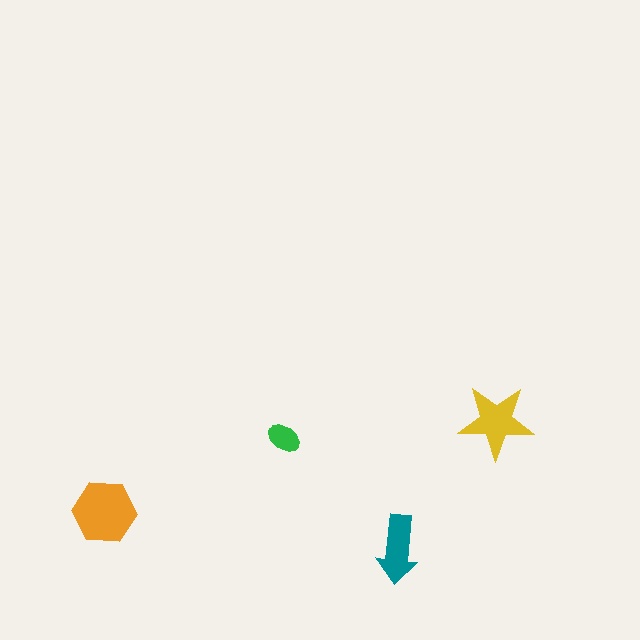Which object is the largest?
The orange hexagon.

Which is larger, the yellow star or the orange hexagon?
The orange hexagon.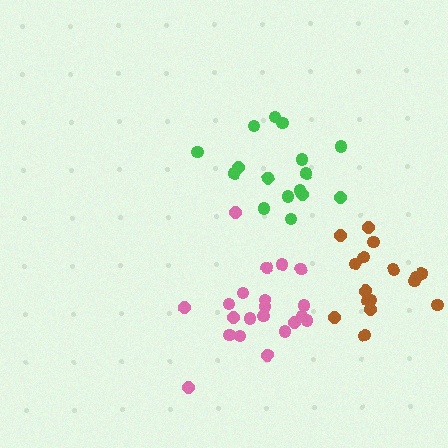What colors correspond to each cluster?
The clusters are colored: pink, green, brown.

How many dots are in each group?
Group 1: 21 dots, Group 2: 16 dots, Group 3: 16 dots (53 total).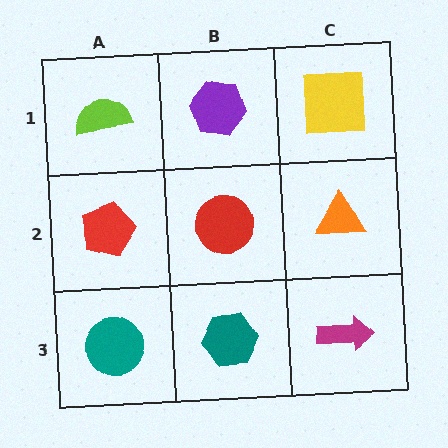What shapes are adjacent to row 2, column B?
A purple hexagon (row 1, column B), a teal hexagon (row 3, column B), a red pentagon (row 2, column A), an orange triangle (row 2, column C).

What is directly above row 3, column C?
An orange triangle.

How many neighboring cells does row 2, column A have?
3.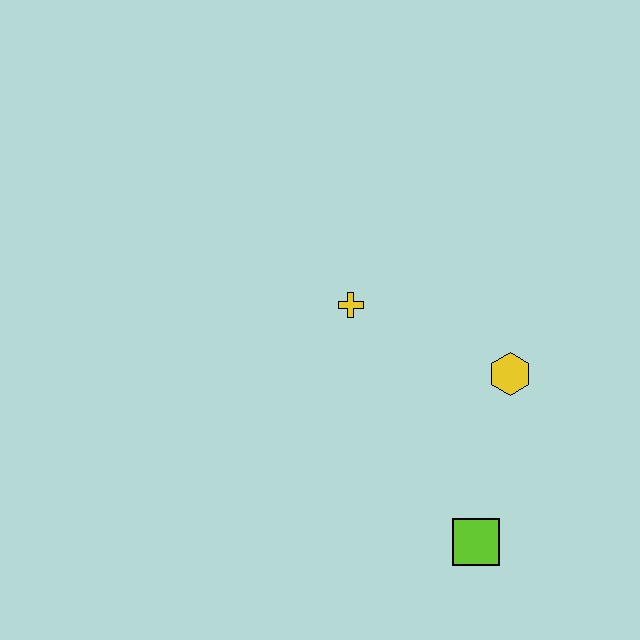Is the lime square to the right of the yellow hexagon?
No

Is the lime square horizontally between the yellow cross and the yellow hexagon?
Yes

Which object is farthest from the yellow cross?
The lime square is farthest from the yellow cross.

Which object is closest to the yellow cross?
The yellow hexagon is closest to the yellow cross.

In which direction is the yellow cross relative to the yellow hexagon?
The yellow cross is to the left of the yellow hexagon.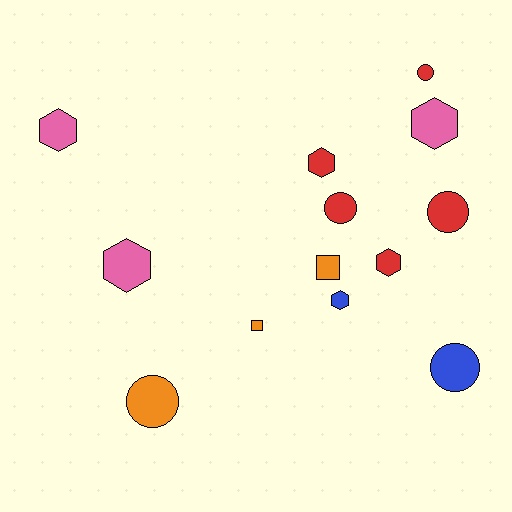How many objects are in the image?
There are 13 objects.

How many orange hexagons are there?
There are no orange hexagons.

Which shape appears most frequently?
Hexagon, with 6 objects.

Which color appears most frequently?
Red, with 5 objects.